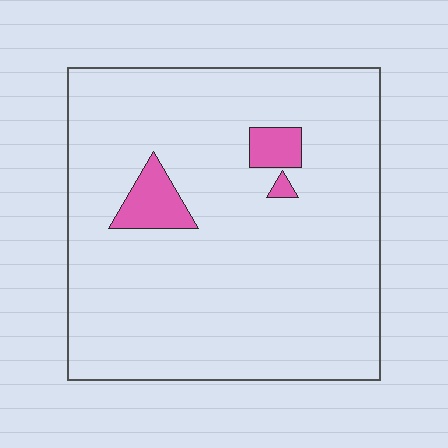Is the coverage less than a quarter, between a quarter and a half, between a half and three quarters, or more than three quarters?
Less than a quarter.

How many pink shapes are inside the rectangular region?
3.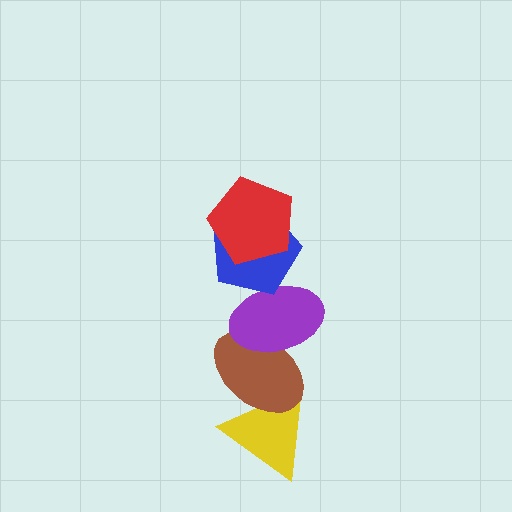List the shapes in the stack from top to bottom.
From top to bottom: the red pentagon, the blue pentagon, the purple ellipse, the brown ellipse, the yellow triangle.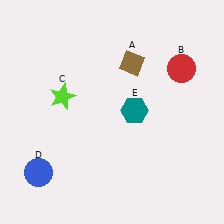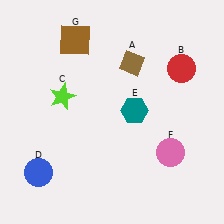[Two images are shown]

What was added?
A pink circle (F), a brown square (G) were added in Image 2.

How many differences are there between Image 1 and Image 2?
There are 2 differences between the two images.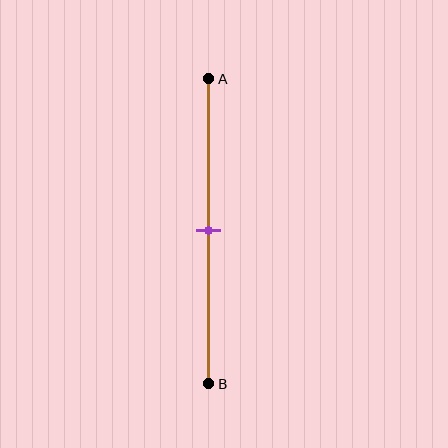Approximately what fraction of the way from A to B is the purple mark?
The purple mark is approximately 50% of the way from A to B.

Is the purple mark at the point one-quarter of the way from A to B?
No, the mark is at about 50% from A, not at the 25% one-quarter point.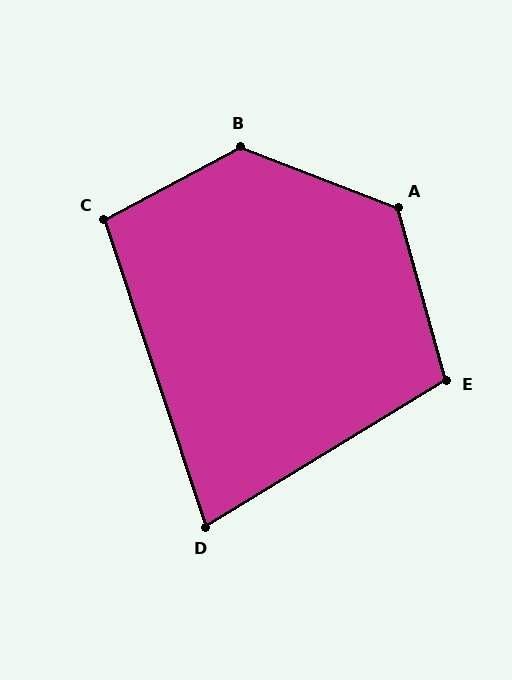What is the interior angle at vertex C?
Approximately 100 degrees (obtuse).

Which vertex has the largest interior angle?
B, at approximately 131 degrees.